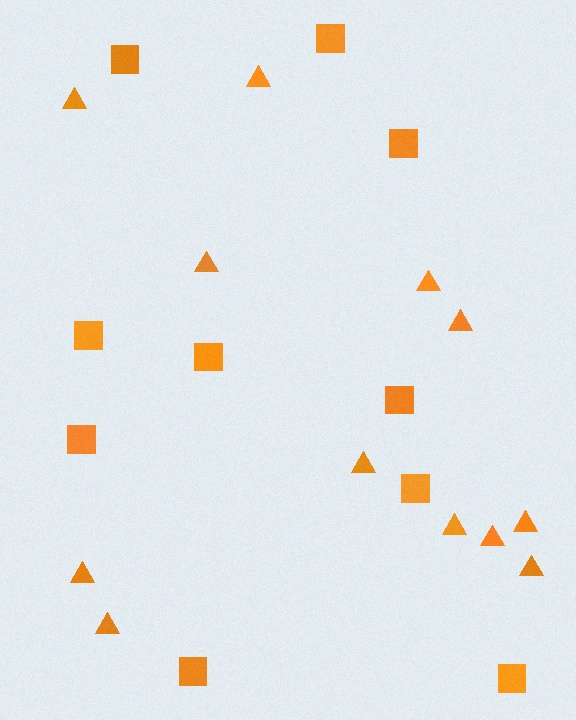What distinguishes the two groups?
There are 2 groups: one group of squares (10) and one group of triangles (12).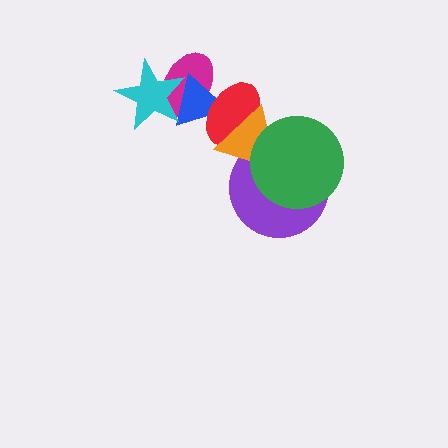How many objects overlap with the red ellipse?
3 objects overlap with the red ellipse.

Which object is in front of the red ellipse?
The orange triangle is in front of the red ellipse.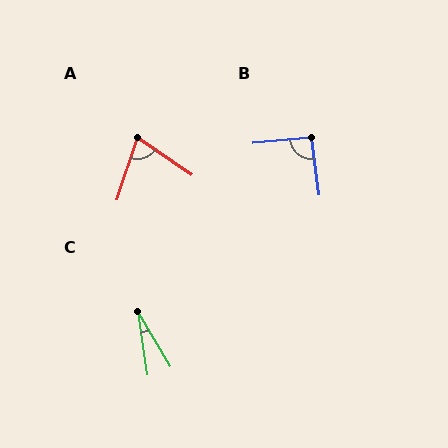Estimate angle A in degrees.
Approximately 73 degrees.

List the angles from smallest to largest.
C (23°), A (73°), B (92°).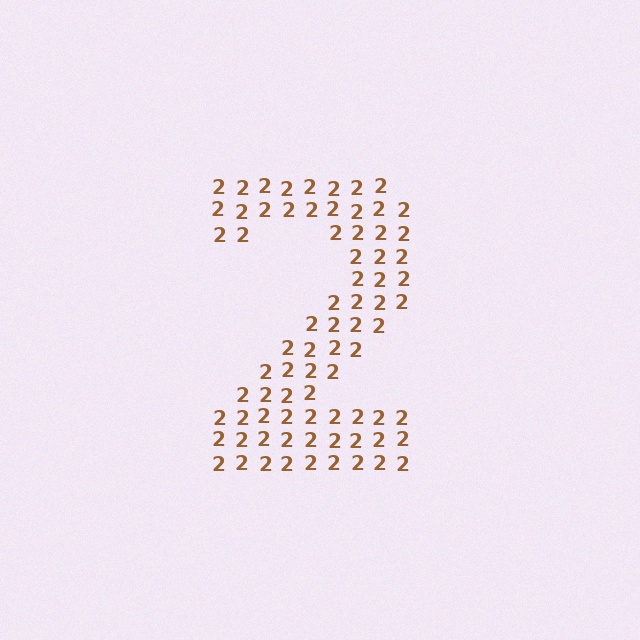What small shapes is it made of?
It is made of small digit 2's.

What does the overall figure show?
The overall figure shows the digit 2.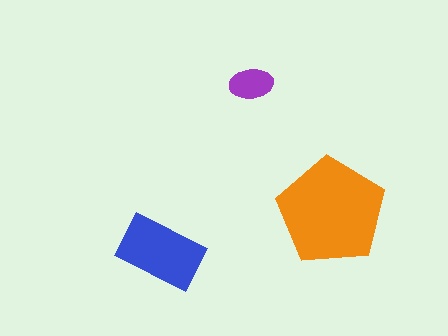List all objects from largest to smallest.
The orange pentagon, the blue rectangle, the purple ellipse.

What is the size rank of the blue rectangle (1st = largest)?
2nd.